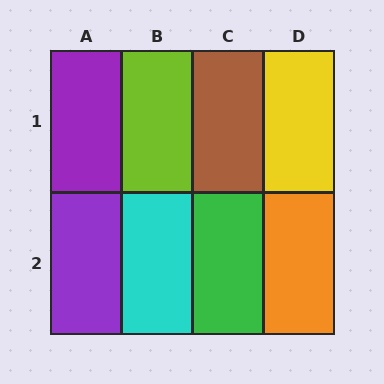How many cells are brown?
1 cell is brown.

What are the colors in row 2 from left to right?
Purple, cyan, green, orange.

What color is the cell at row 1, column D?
Yellow.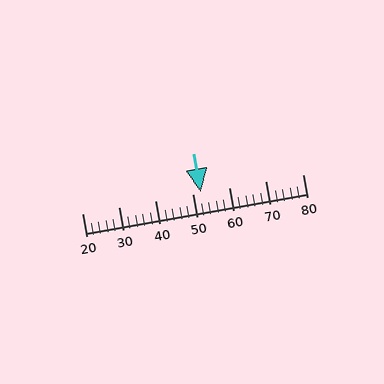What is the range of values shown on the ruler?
The ruler shows values from 20 to 80.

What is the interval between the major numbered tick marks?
The major tick marks are spaced 10 units apart.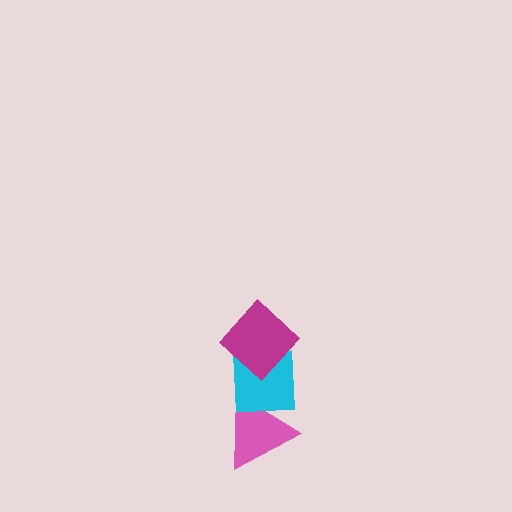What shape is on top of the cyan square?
The magenta diamond is on top of the cyan square.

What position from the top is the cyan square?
The cyan square is 2nd from the top.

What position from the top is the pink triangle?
The pink triangle is 3rd from the top.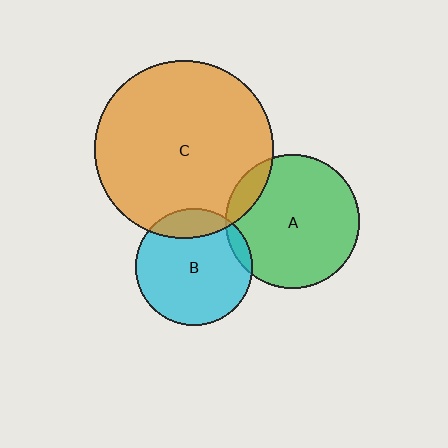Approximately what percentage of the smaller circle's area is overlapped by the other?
Approximately 10%.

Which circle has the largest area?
Circle C (orange).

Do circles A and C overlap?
Yes.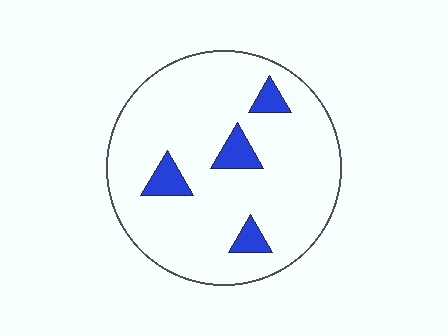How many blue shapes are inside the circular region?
4.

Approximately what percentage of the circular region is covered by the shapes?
Approximately 10%.